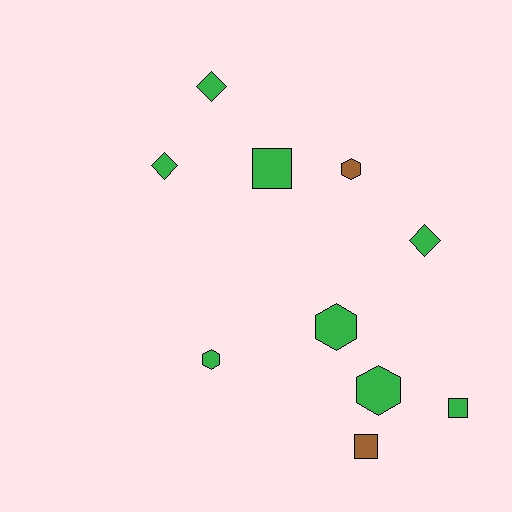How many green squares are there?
There are 2 green squares.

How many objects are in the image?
There are 10 objects.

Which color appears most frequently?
Green, with 8 objects.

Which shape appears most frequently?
Hexagon, with 4 objects.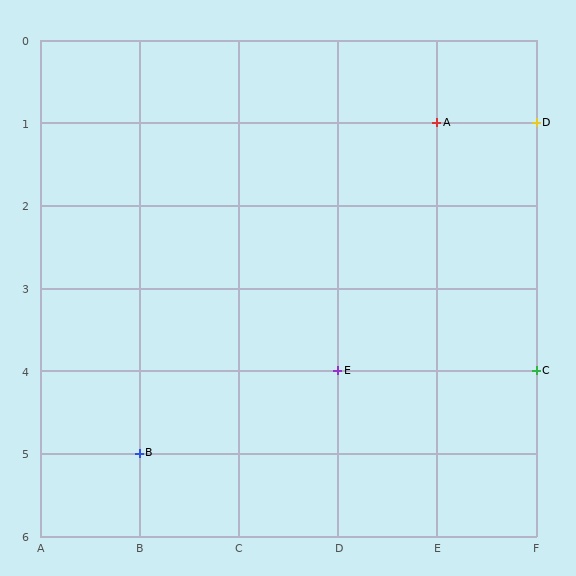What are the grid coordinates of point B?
Point B is at grid coordinates (B, 5).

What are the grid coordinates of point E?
Point E is at grid coordinates (D, 4).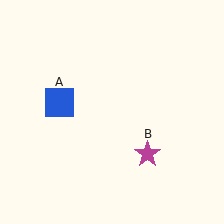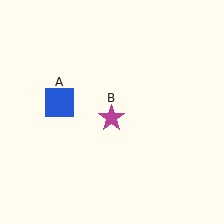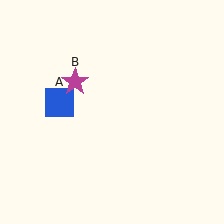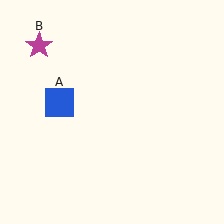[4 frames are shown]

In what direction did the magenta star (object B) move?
The magenta star (object B) moved up and to the left.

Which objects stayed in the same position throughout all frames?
Blue square (object A) remained stationary.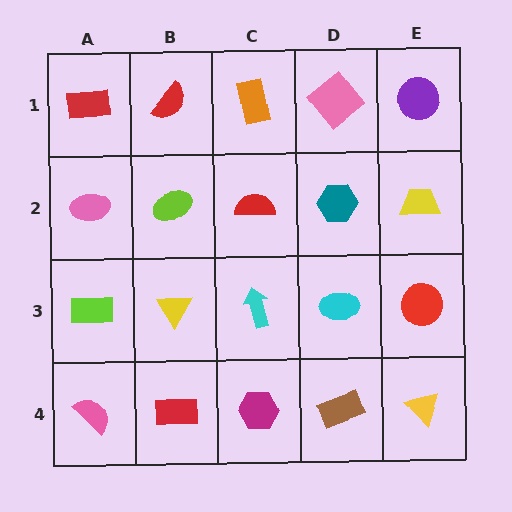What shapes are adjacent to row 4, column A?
A lime rectangle (row 3, column A), a red rectangle (row 4, column B).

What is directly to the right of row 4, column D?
A yellow triangle.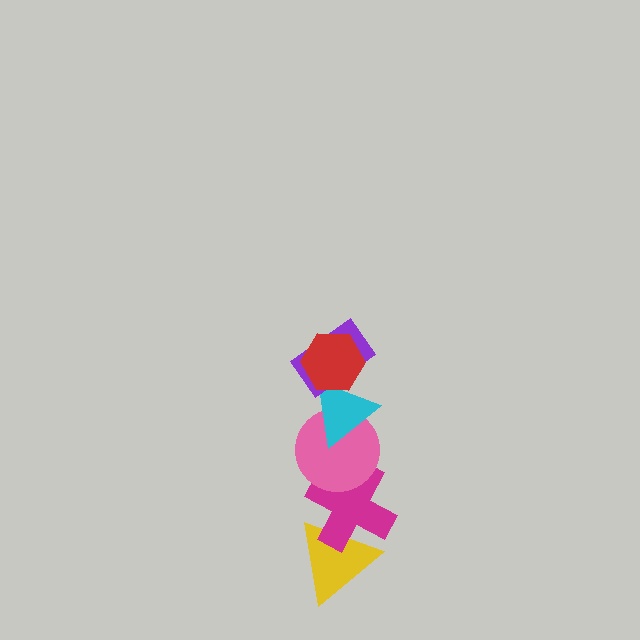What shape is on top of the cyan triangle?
The purple rectangle is on top of the cyan triangle.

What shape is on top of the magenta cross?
The pink circle is on top of the magenta cross.